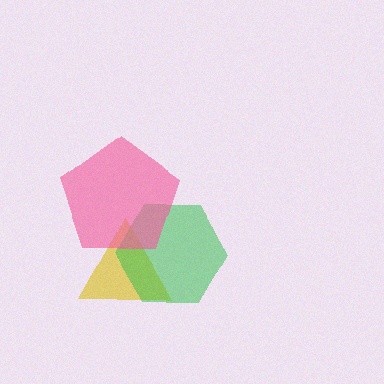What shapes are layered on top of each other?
The layered shapes are: a yellow triangle, a green hexagon, a pink pentagon.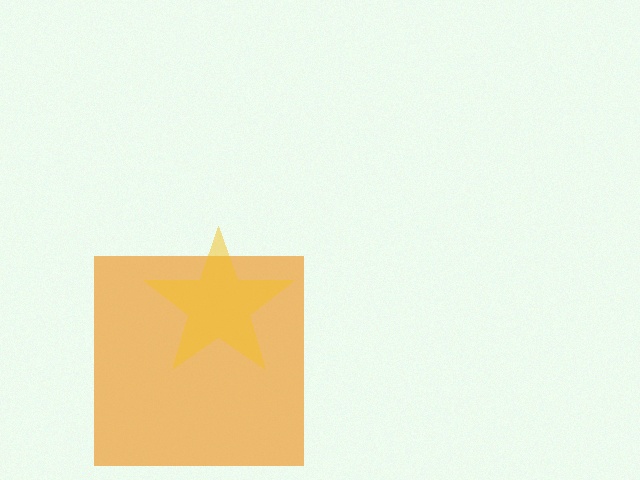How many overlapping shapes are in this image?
There are 2 overlapping shapes in the image.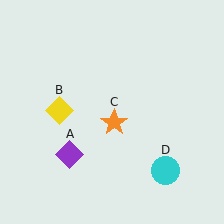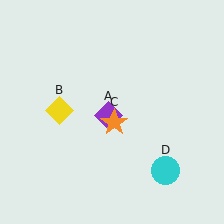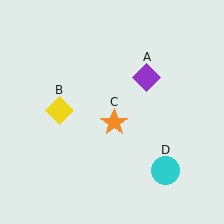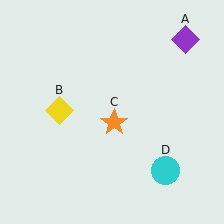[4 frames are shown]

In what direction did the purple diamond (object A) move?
The purple diamond (object A) moved up and to the right.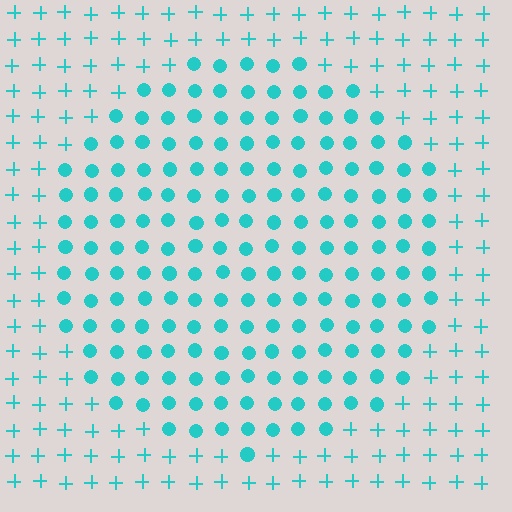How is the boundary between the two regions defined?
The boundary is defined by a change in element shape: circles inside vs. plus signs outside. All elements share the same color and spacing.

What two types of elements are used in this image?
The image uses circles inside the circle region and plus signs outside it.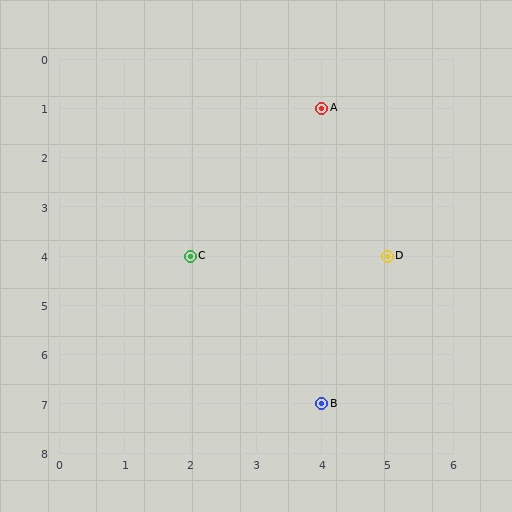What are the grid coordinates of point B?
Point B is at grid coordinates (4, 7).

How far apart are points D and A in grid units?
Points D and A are 1 column and 3 rows apart (about 3.2 grid units diagonally).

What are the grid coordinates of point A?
Point A is at grid coordinates (4, 1).